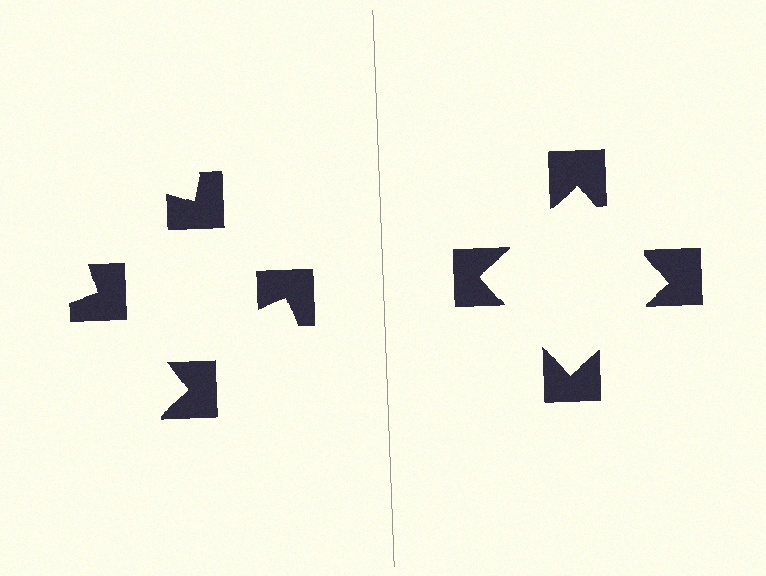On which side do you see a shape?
An illusory square appears on the right side. On the left side the wedge cuts are rotated, so no coherent shape forms.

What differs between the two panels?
The notched squares are positioned identically on both sides; only the wedge orientations differ. On the right they align to a square; on the left they are misaligned.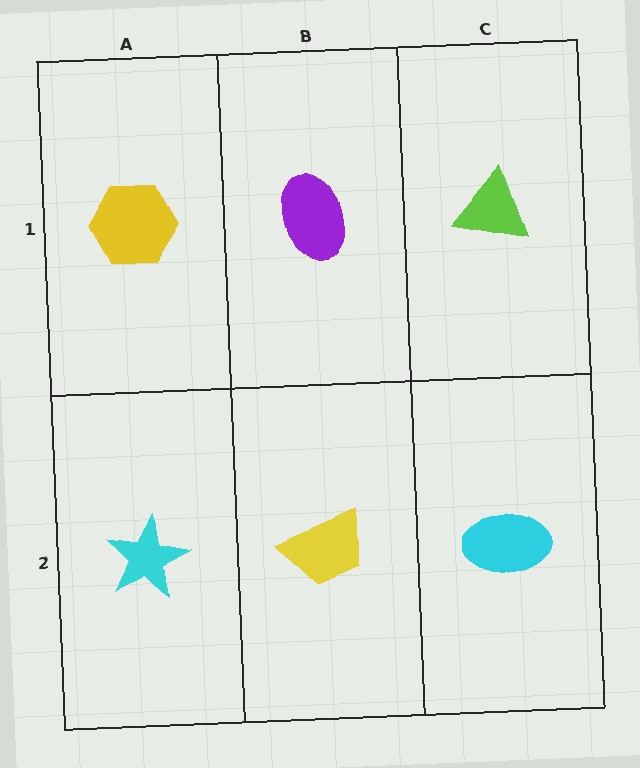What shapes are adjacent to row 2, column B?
A purple ellipse (row 1, column B), a cyan star (row 2, column A), a cyan ellipse (row 2, column C).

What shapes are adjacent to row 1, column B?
A yellow trapezoid (row 2, column B), a yellow hexagon (row 1, column A), a lime triangle (row 1, column C).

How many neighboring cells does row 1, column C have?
2.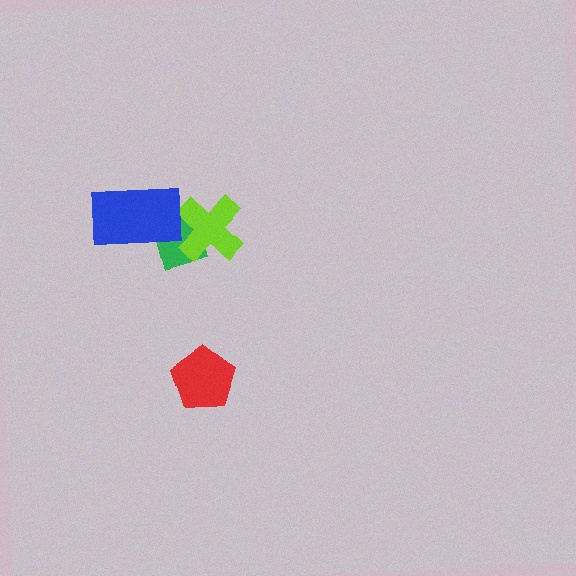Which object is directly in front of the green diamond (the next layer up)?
The lime cross is directly in front of the green diamond.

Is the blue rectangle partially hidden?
No, no other shape covers it.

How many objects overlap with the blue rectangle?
1 object overlaps with the blue rectangle.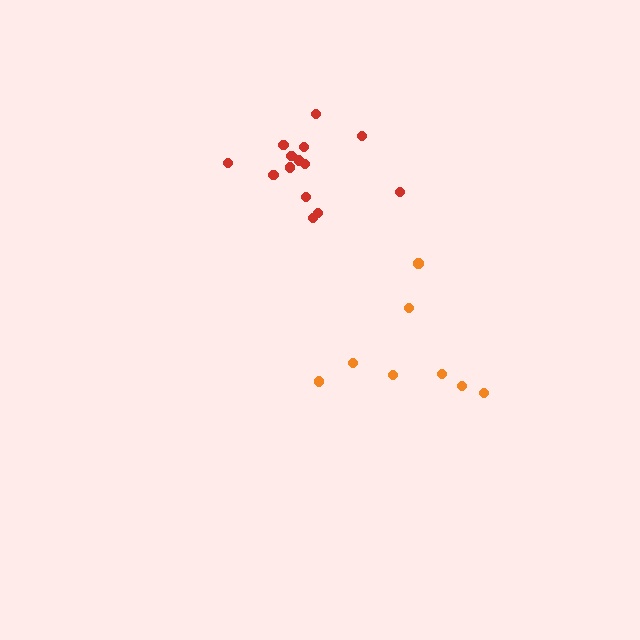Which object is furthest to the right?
The orange cluster is rightmost.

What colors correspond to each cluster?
The clusters are colored: red, orange.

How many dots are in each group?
Group 1: 14 dots, Group 2: 8 dots (22 total).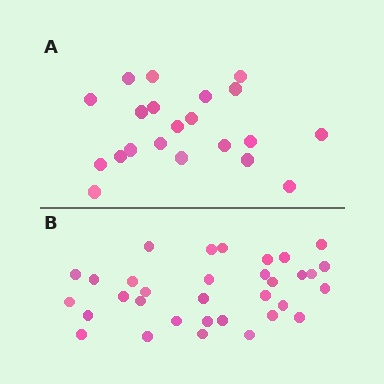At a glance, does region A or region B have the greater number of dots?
Region B (the bottom region) has more dots.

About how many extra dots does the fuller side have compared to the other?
Region B has roughly 12 or so more dots than region A.